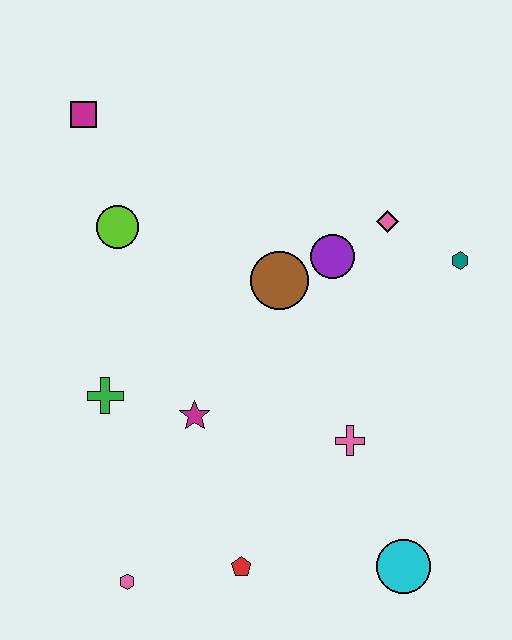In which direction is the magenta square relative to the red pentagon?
The magenta square is above the red pentagon.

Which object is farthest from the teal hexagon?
The pink hexagon is farthest from the teal hexagon.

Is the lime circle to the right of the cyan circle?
No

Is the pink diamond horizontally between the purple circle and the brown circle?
No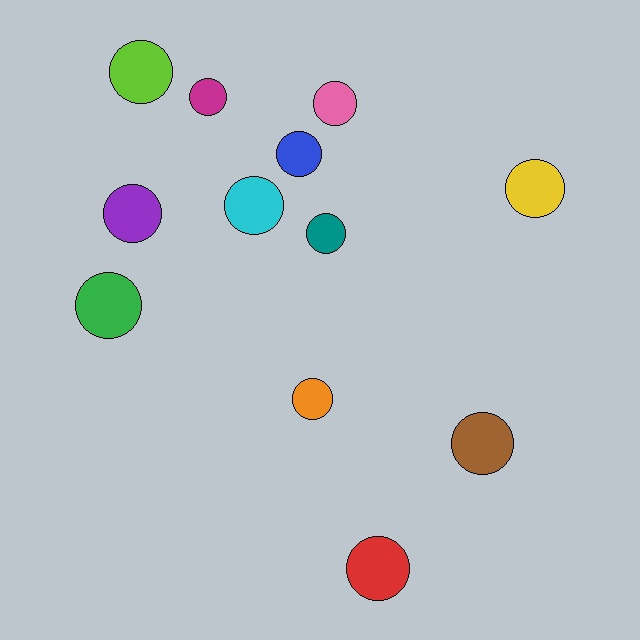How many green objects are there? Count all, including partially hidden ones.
There is 1 green object.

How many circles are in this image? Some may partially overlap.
There are 12 circles.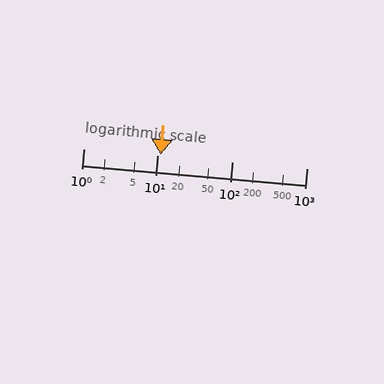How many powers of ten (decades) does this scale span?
The scale spans 3 decades, from 1 to 1000.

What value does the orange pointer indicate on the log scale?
The pointer indicates approximately 11.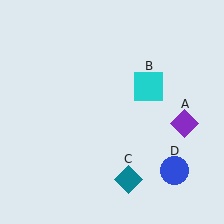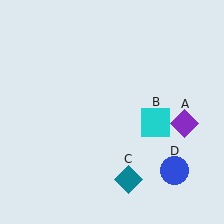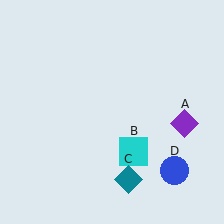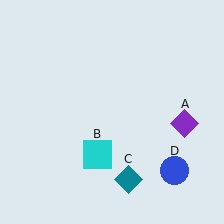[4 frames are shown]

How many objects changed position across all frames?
1 object changed position: cyan square (object B).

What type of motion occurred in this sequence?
The cyan square (object B) rotated clockwise around the center of the scene.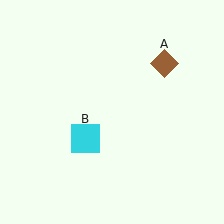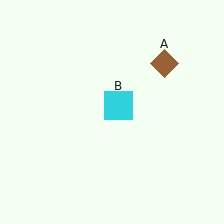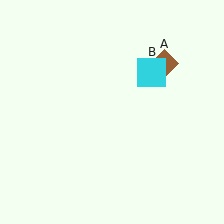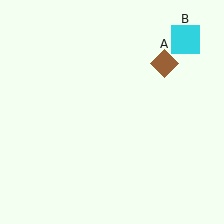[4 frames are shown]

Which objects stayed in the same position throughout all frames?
Brown diamond (object A) remained stationary.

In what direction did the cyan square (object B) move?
The cyan square (object B) moved up and to the right.